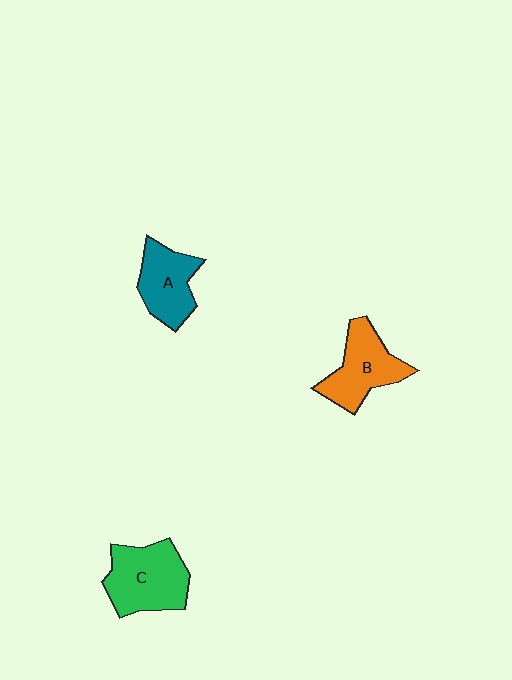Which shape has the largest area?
Shape C (green).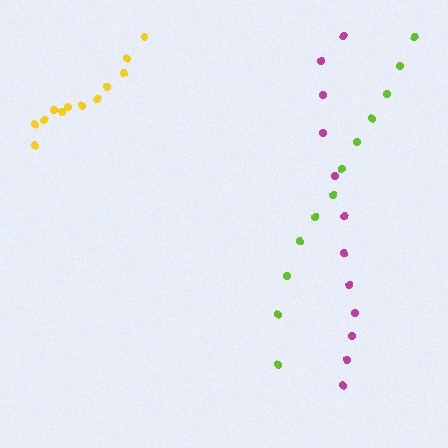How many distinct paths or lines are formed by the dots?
There are 3 distinct paths.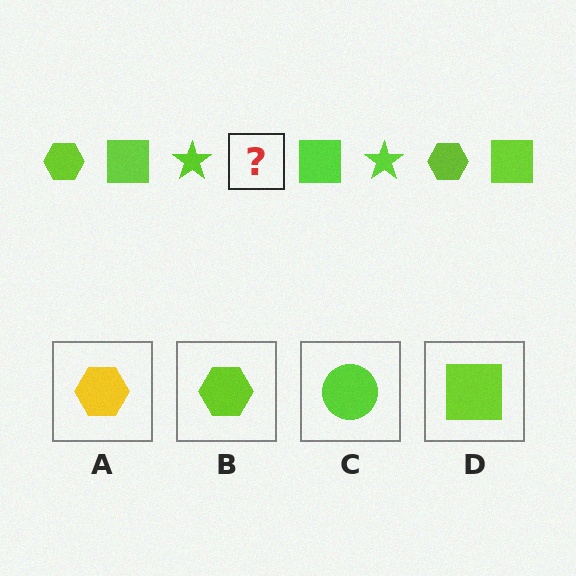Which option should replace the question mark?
Option B.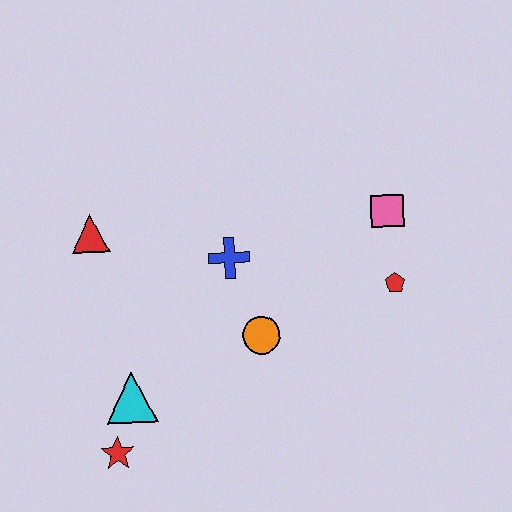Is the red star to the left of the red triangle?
No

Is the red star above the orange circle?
No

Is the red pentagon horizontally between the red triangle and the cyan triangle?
No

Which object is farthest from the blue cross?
The red star is farthest from the blue cross.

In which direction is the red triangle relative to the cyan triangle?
The red triangle is above the cyan triangle.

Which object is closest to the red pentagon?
The pink square is closest to the red pentagon.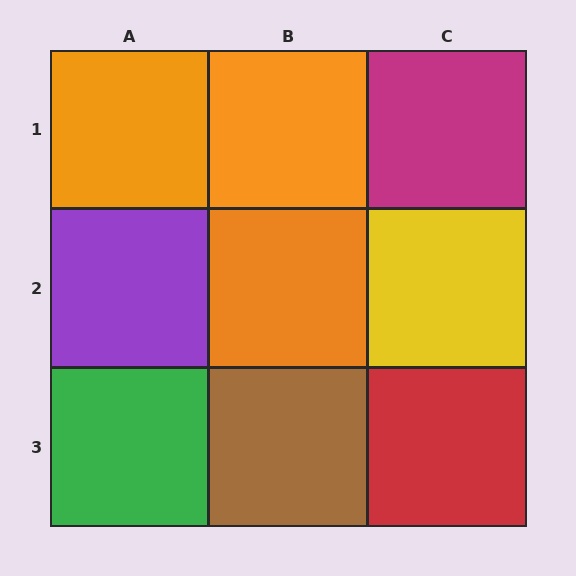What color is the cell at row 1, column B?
Orange.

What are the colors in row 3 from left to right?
Green, brown, red.